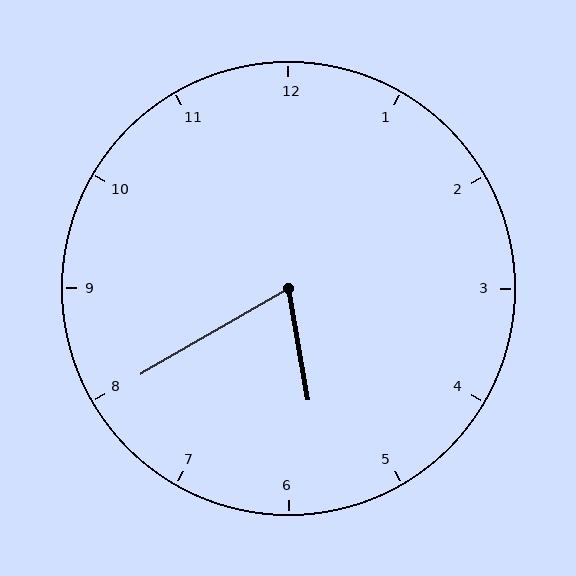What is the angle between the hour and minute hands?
Approximately 70 degrees.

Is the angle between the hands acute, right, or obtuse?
It is acute.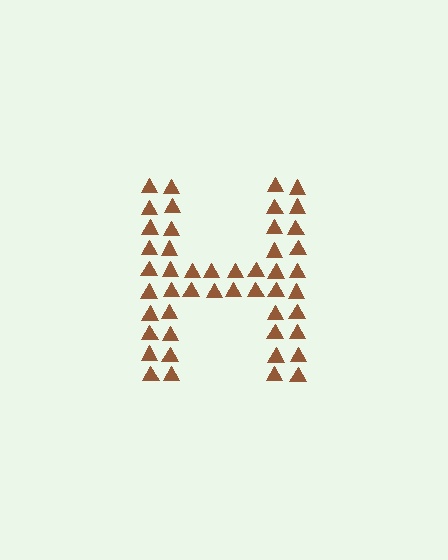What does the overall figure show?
The overall figure shows the letter H.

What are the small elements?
The small elements are triangles.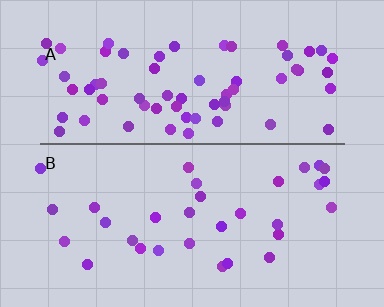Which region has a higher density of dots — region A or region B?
A (the top).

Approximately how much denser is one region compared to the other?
Approximately 2.1× — region A over region B.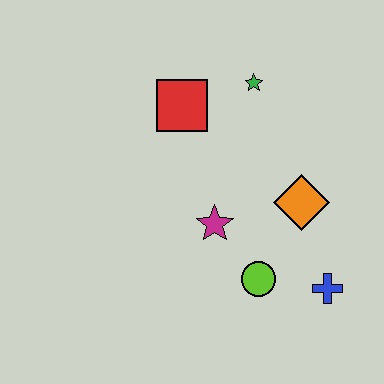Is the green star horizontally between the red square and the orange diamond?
Yes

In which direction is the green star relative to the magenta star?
The green star is above the magenta star.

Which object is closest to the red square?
The green star is closest to the red square.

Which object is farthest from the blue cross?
The red square is farthest from the blue cross.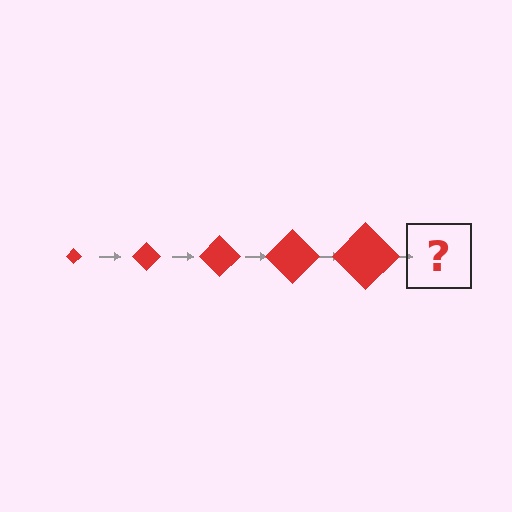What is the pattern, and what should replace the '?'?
The pattern is that the diamond gets progressively larger each step. The '?' should be a red diamond, larger than the previous one.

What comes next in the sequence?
The next element should be a red diamond, larger than the previous one.